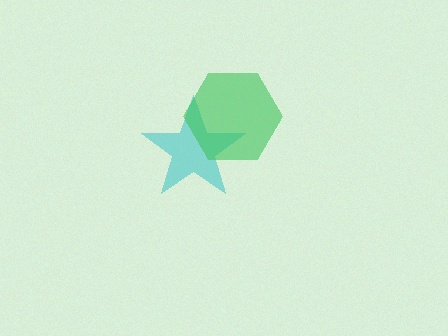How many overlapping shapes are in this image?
There are 2 overlapping shapes in the image.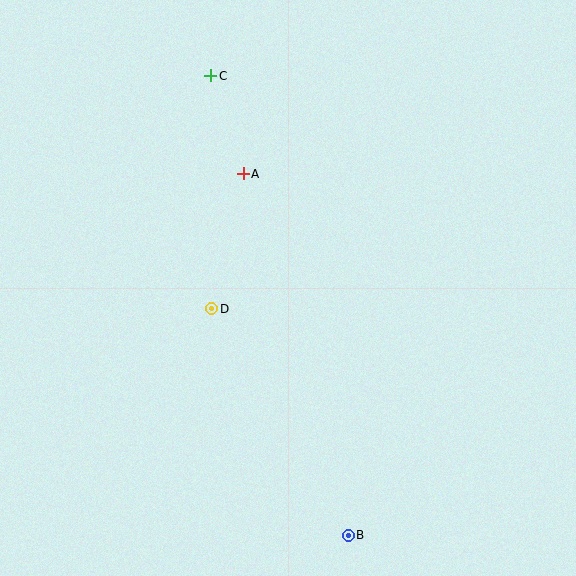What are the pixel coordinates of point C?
Point C is at (211, 76).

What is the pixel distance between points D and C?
The distance between D and C is 233 pixels.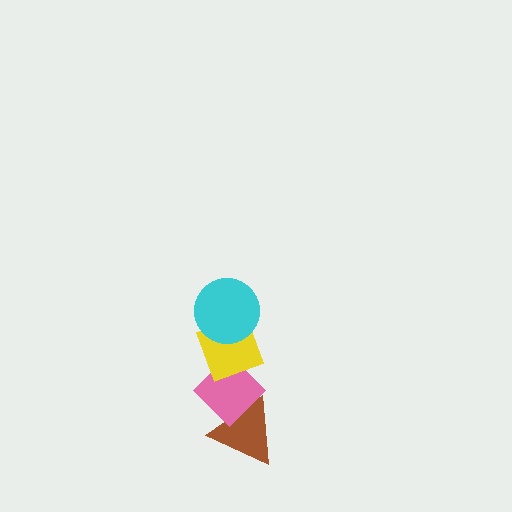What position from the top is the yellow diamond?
The yellow diamond is 2nd from the top.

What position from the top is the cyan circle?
The cyan circle is 1st from the top.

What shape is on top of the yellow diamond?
The cyan circle is on top of the yellow diamond.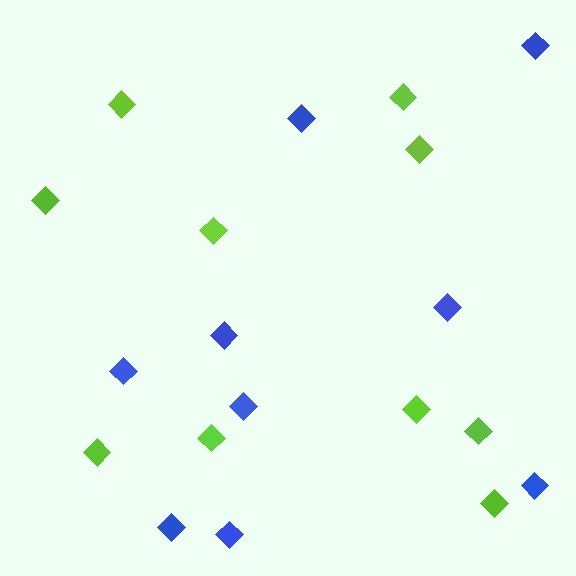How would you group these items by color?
There are 2 groups: one group of blue diamonds (9) and one group of lime diamonds (10).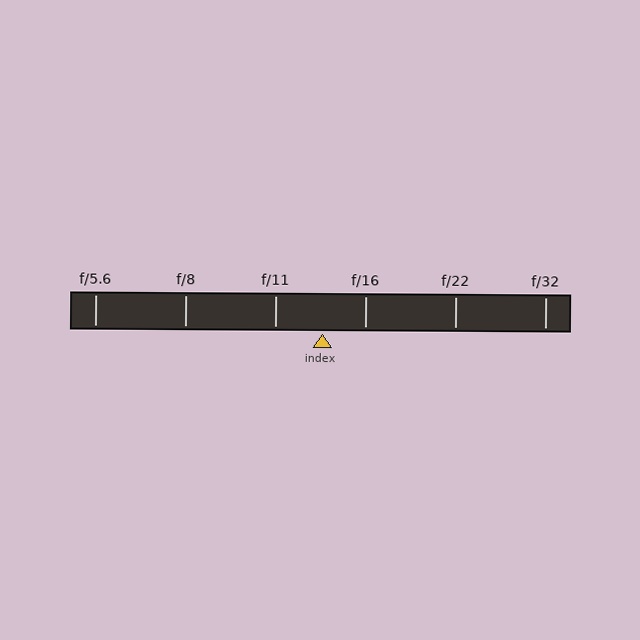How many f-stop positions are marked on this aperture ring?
There are 6 f-stop positions marked.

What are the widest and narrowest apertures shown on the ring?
The widest aperture shown is f/5.6 and the narrowest is f/32.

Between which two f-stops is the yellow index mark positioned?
The index mark is between f/11 and f/16.